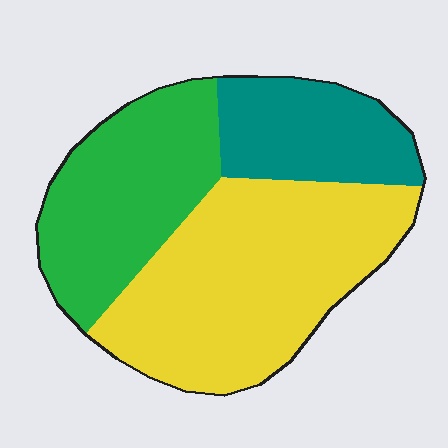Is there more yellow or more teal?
Yellow.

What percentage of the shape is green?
Green takes up about one third (1/3) of the shape.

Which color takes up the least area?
Teal, at roughly 20%.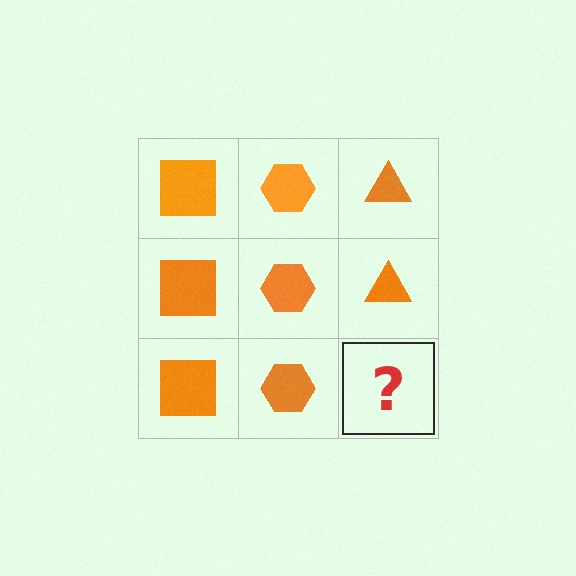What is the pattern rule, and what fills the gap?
The rule is that each column has a consistent shape. The gap should be filled with an orange triangle.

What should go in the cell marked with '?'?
The missing cell should contain an orange triangle.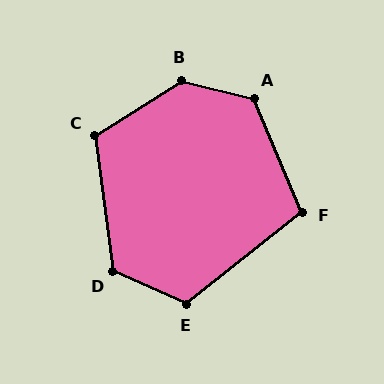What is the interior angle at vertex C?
Approximately 115 degrees (obtuse).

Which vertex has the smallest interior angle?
F, at approximately 106 degrees.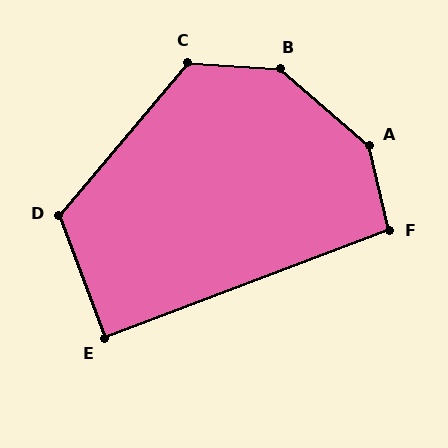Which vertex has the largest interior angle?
A, at approximately 144 degrees.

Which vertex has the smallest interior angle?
E, at approximately 90 degrees.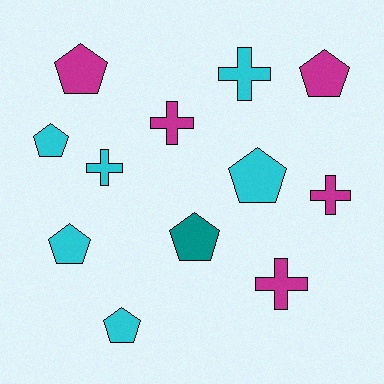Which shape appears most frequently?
Pentagon, with 7 objects.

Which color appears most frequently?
Cyan, with 6 objects.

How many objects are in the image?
There are 12 objects.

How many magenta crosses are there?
There are 3 magenta crosses.